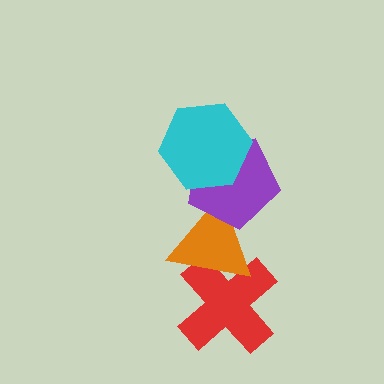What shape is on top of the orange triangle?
The purple pentagon is on top of the orange triangle.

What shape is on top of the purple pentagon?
The cyan hexagon is on top of the purple pentagon.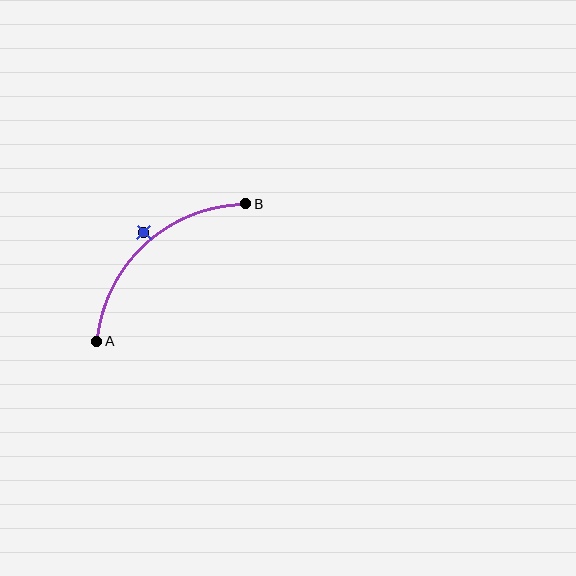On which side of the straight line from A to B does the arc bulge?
The arc bulges above and to the left of the straight line connecting A and B.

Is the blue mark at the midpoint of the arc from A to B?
No — the blue mark does not lie on the arc at all. It sits slightly outside the curve.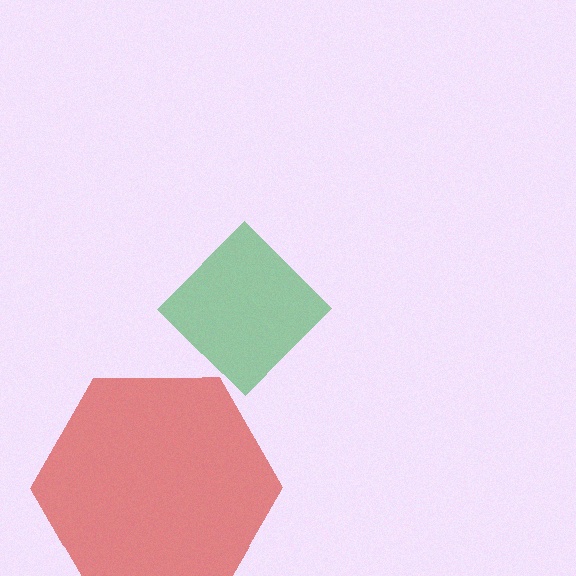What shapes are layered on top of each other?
The layered shapes are: a red hexagon, a green diamond.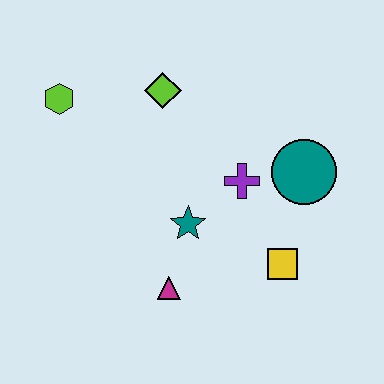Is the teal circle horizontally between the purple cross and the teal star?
No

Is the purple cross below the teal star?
No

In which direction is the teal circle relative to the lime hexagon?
The teal circle is to the right of the lime hexagon.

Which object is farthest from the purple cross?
The lime hexagon is farthest from the purple cross.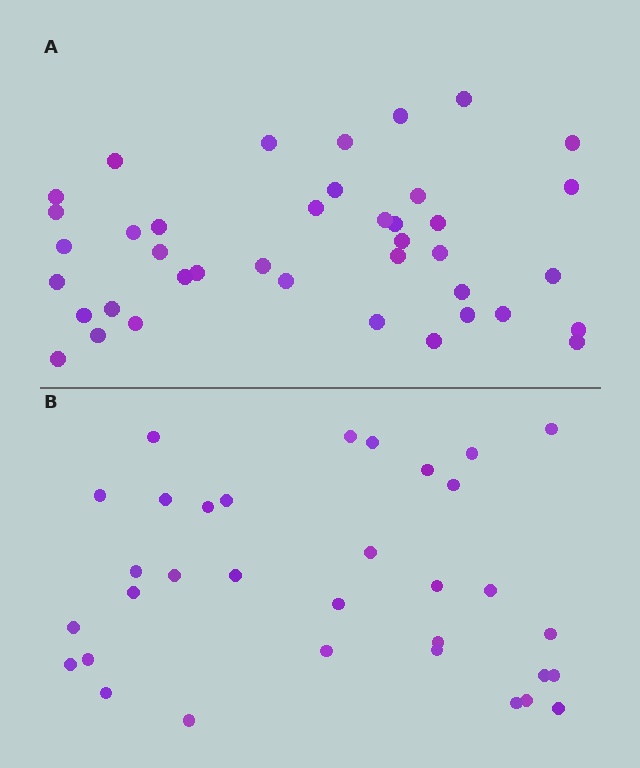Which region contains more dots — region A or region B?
Region A (the top region) has more dots.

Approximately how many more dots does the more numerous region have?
Region A has roughly 8 or so more dots than region B.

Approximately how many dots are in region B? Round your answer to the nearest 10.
About 30 dots. (The exact count is 33, which rounds to 30.)